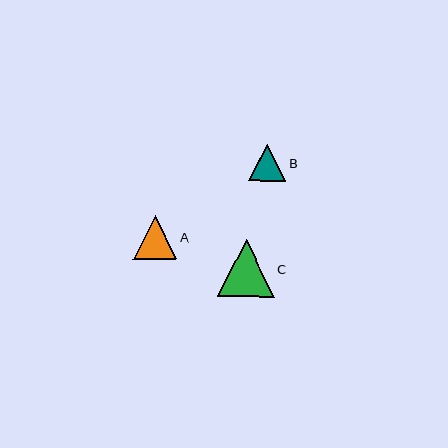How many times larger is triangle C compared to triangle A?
Triangle C is approximately 1.3 times the size of triangle A.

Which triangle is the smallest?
Triangle B is the smallest with a size of approximately 37 pixels.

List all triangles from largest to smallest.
From largest to smallest: C, A, B.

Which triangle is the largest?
Triangle C is the largest with a size of approximately 57 pixels.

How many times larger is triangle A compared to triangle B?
Triangle A is approximately 1.2 times the size of triangle B.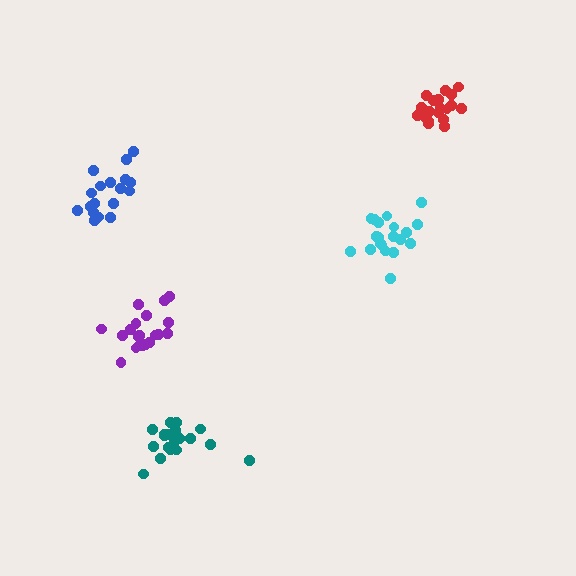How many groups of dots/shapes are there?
There are 5 groups.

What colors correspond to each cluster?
The clusters are colored: blue, cyan, red, teal, purple.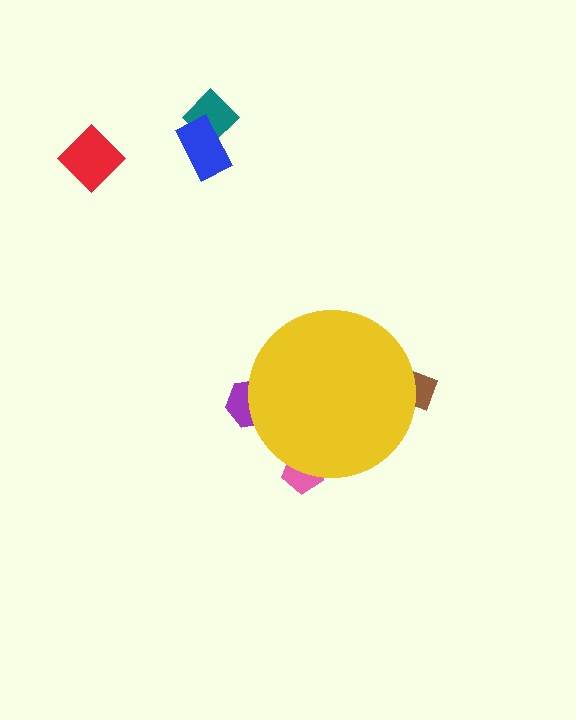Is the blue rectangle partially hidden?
No, the blue rectangle is fully visible.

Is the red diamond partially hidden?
No, the red diamond is fully visible.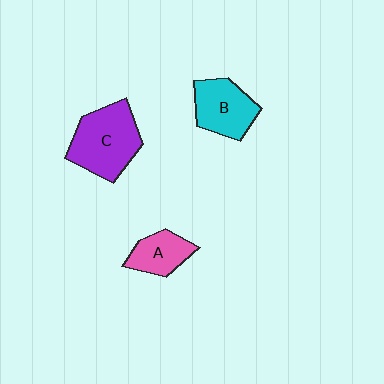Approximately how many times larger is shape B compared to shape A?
Approximately 1.4 times.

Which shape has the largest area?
Shape C (purple).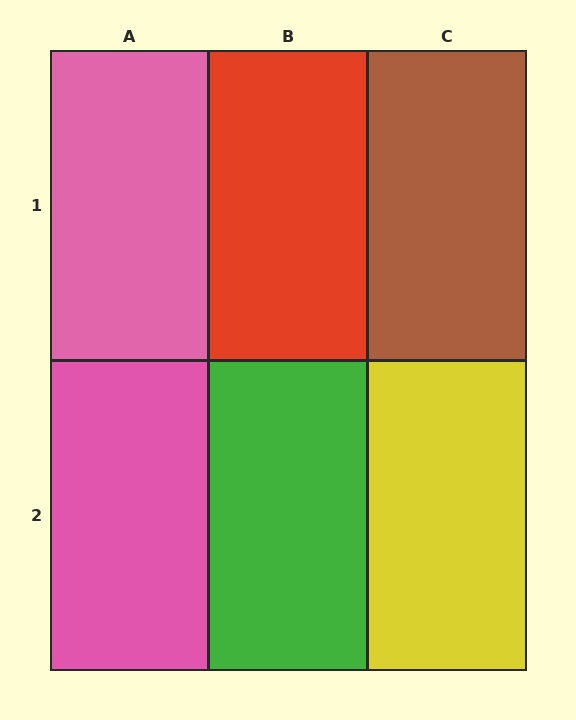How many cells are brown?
1 cell is brown.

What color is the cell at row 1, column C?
Brown.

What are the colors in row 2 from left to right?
Pink, green, yellow.